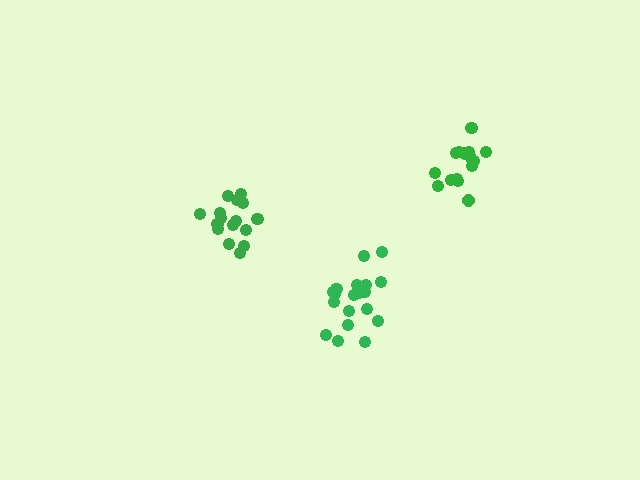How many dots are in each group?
Group 1: 16 dots, Group 2: 15 dots, Group 3: 19 dots (50 total).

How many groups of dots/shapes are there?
There are 3 groups.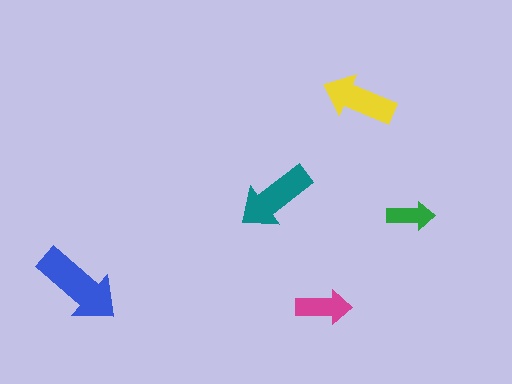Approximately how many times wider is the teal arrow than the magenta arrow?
About 1.5 times wider.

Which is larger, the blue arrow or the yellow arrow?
The blue one.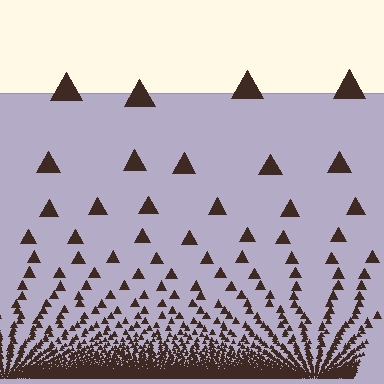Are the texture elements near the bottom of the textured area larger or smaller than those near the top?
Smaller. The gradient is inverted — elements near the bottom are smaller and denser.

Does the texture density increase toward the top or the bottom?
Density increases toward the bottom.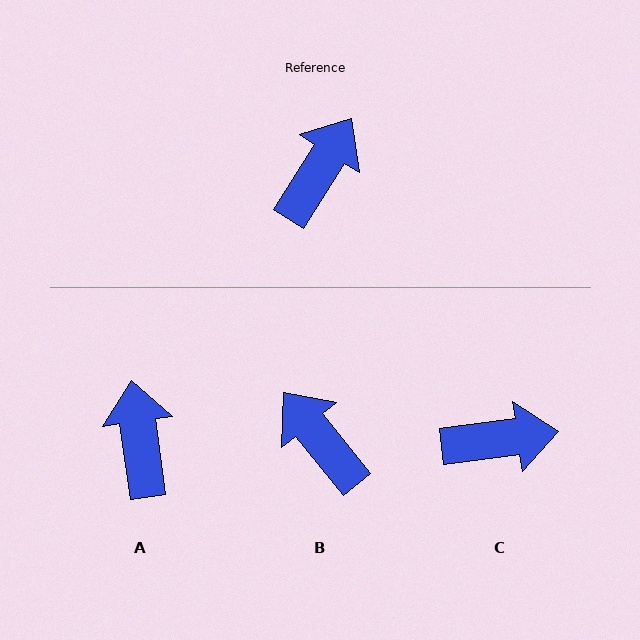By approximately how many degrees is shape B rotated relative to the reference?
Approximately 71 degrees counter-clockwise.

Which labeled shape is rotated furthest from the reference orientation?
B, about 71 degrees away.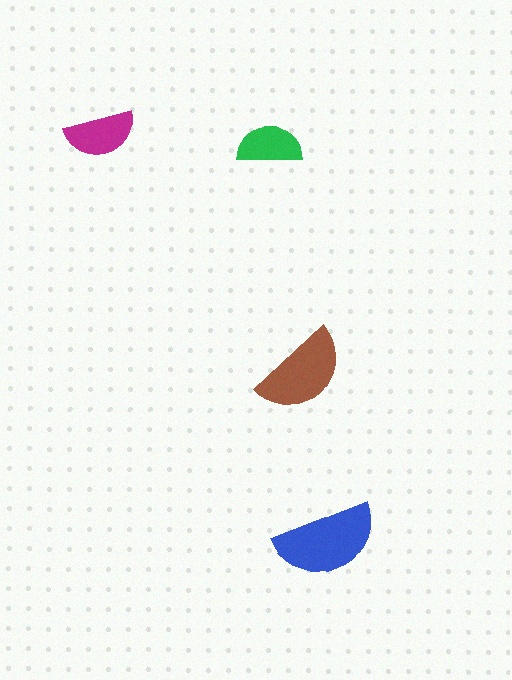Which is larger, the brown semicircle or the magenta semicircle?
The brown one.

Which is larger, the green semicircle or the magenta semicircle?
The magenta one.